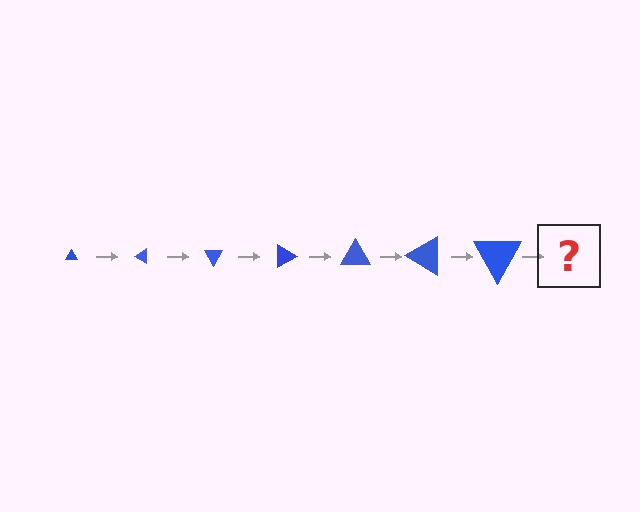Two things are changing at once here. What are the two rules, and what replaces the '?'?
The two rules are that the triangle grows larger each step and it rotates 30 degrees each step. The '?' should be a triangle, larger than the previous one and rotated 210 degrees from the start.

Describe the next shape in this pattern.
It should be a triangle, larger than the previous one and rotated 210 degrees from the start.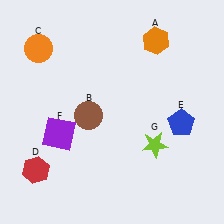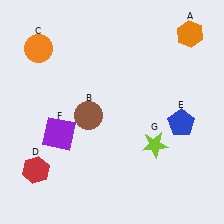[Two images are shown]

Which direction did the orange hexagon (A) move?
The orange hexagon (A) moved right.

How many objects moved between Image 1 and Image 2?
1 object moved between the two images.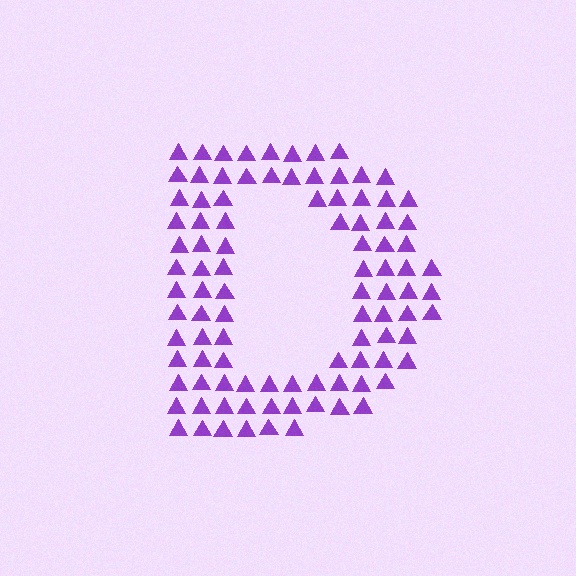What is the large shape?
The large shape is the letter D.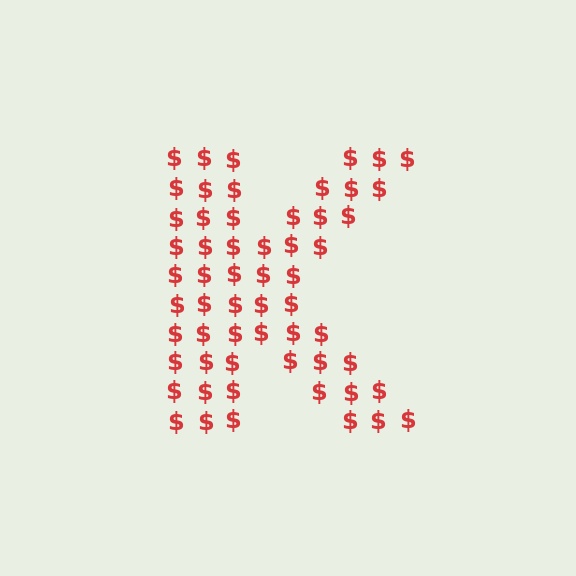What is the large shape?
The large shape is the letter K.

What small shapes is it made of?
It is made of small dollar signs.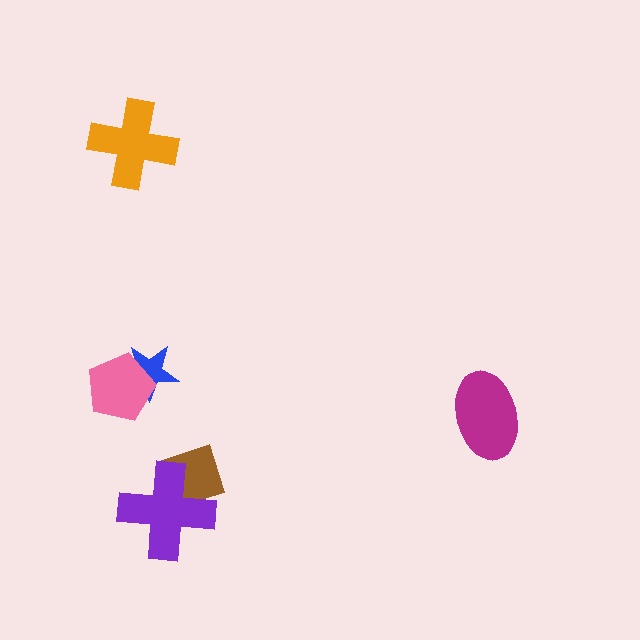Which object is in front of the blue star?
The pink pentagon is in front of the blue star.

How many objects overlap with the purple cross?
1 object overlaps with the purple cross.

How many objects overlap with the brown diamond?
1 object overlaps with the brown diamond.